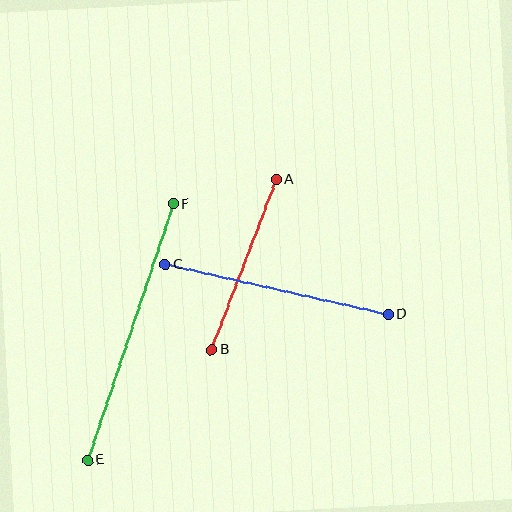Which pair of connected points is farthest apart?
Points E and F are farthest apart.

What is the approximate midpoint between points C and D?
The midpoint is at approximately (277, 290) pixels.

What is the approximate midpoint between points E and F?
The midpoint is at approximately (131, 332) pixels.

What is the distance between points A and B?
The distance is approximately 182 pixels.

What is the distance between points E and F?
The distance is approximately 270 pixels.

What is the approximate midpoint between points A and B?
The midpoint is at approximately (244, 265) pixels.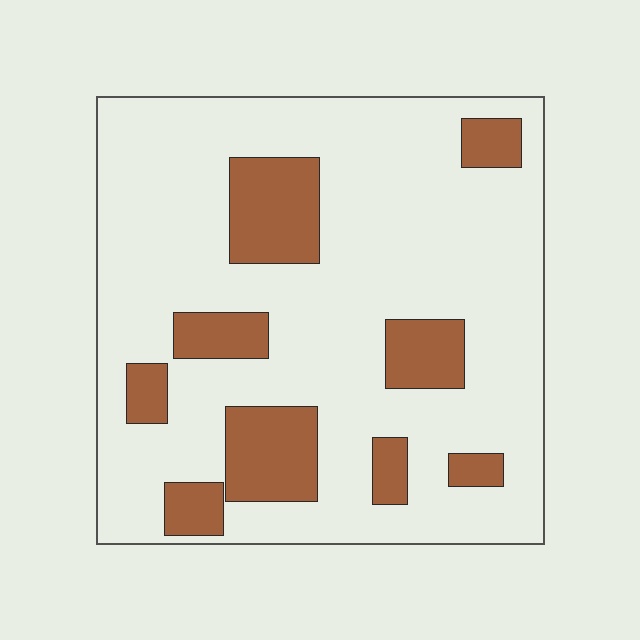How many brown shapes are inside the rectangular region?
9.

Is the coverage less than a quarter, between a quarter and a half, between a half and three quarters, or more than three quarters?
Less than a quarter.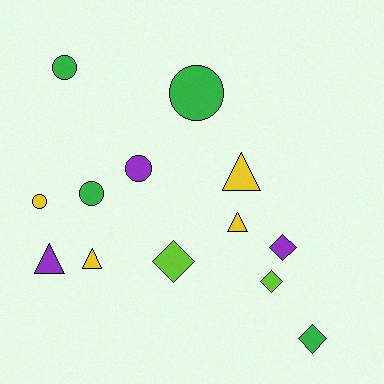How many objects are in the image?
There are 13 objects.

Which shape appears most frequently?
Circle, with 5 objects.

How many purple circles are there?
There is 1 purple circle.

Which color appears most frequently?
Green, with 4 objects.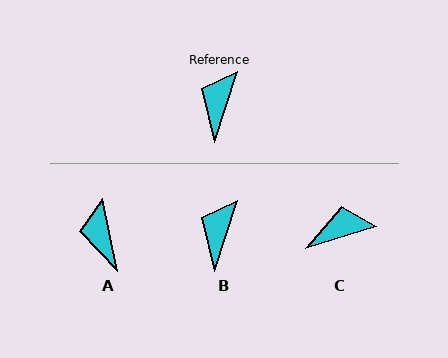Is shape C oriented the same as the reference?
No, it is off by about 55 degrees.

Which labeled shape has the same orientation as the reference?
B.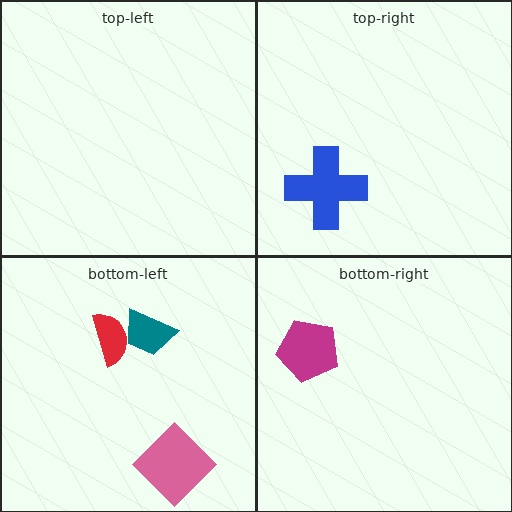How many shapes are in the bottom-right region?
1.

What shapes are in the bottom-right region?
The magenta pentagon.